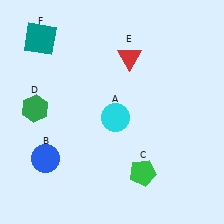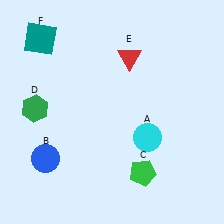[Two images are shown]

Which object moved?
The cyan circle (A) moved right.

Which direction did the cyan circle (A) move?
The cyan circle (A) moved right.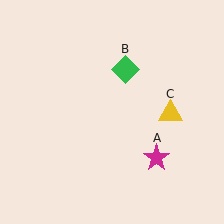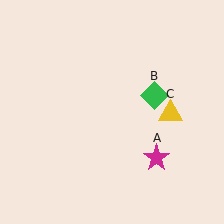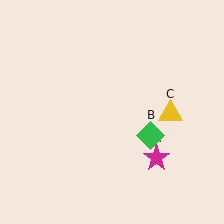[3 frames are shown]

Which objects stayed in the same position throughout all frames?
Magenta star (object A) and yellow triangle (object C) remained stationary.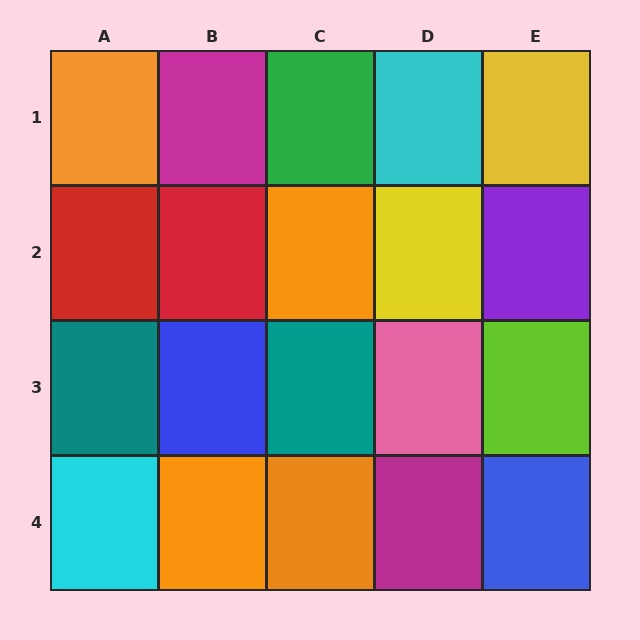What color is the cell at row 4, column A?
Cyan.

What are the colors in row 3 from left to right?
Teal, blue, teal, pink, lime.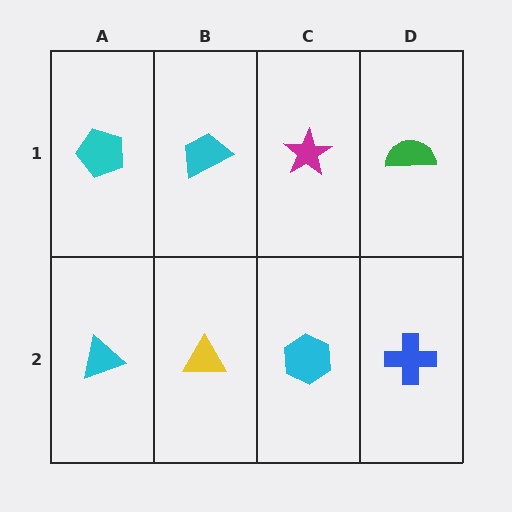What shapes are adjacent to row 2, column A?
A cyan pentagon (row 1, column A), a yellow triangle (row 2, column B).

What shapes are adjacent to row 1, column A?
A cyan triangle (row 2, column A), a cyan trapezoid (row 1, column B).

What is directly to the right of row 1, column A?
A cyan trapezoid.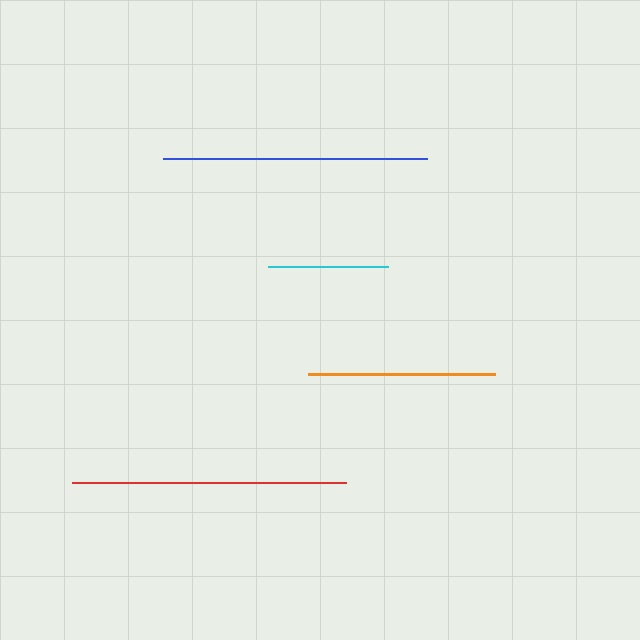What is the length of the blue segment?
The blue segment is approximately 265 pixels long.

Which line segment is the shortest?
The cyan line is the shortest at approximately 120 pixels.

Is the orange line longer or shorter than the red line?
The red line is longer than the orange line.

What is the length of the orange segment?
The orange segment is approximately 186 pixels long.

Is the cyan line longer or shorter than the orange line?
The orange line is longer than the cyan line.